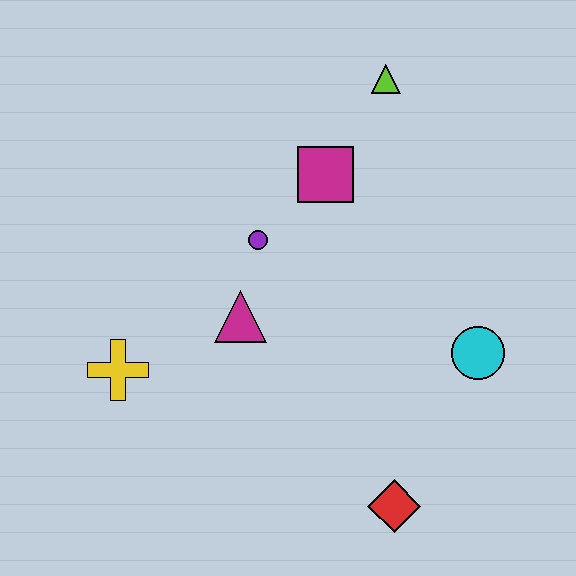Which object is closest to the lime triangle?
The magenta square is closest to the lime triangle.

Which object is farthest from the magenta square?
The red diamond is farthest from the magenta square.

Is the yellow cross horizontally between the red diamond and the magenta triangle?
No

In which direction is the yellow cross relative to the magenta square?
The yellow cross is to the left of the magenta square.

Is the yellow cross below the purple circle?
Yes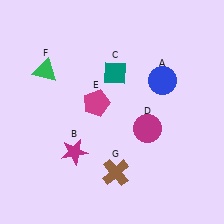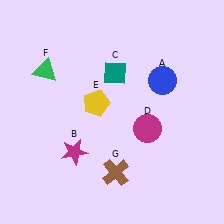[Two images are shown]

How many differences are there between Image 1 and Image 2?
There is 1 difference between the two images.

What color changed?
The pentagon (E) changed from magenta in Image 1 to yellow in Image 2.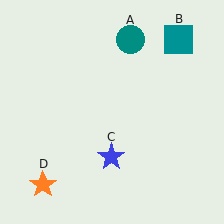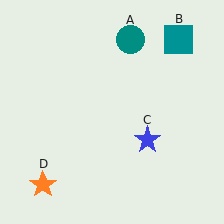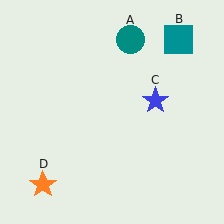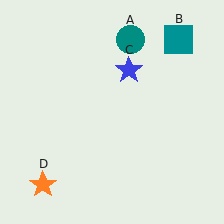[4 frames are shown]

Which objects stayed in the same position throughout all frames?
Teal circle (object A) and teal square (object B) and orange star (object D) remained stationary.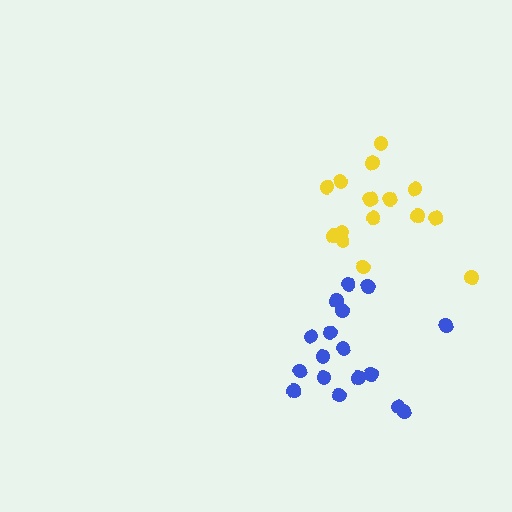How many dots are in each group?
Group 1: 16 dots, Group 2: 17 dots (33 total).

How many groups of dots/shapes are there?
There are 2 groups.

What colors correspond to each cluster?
The clusters are colored: yellow, blue.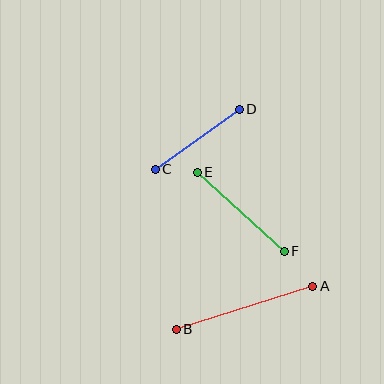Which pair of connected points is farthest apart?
Points A and B are farthest apart.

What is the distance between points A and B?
The distance is approximately 143 pixels.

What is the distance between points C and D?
The distance is approximately 103 pixels.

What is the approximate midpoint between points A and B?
The midpoint is at approximately (245, 308) pixels.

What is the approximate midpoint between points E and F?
The midpoint is at approximately (241, 212) pixels.